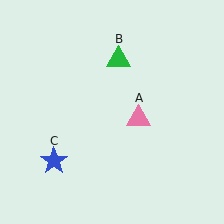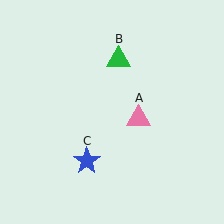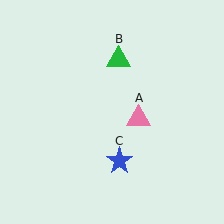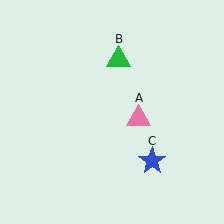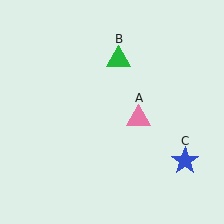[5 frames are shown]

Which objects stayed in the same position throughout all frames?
Pink triangle (object A) and green triangle (object B) remained stationary.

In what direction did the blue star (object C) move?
The blue star (object C) moved right.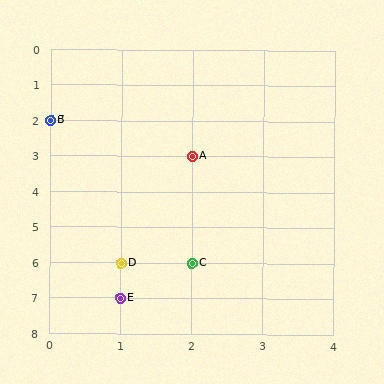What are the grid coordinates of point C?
Point C is at grid coordinates (2, 6).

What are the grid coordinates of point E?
Point E is at grid coordinates (1, 7).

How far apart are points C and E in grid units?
Points C and E are 1 column and 1 row apart (about 1.4 grid units diagonally).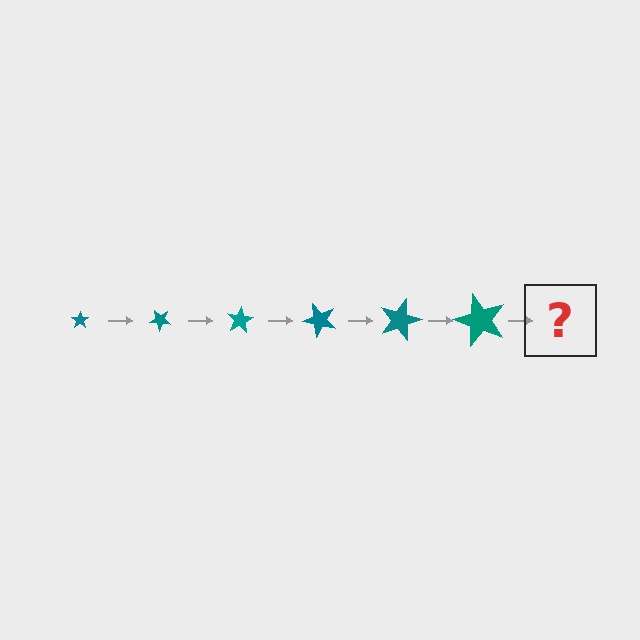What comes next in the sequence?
The next element should be a star, larger than the previous one and rotated 240 degrees from the start.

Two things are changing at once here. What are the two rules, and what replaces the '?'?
The two rules are that the star grows larger each step and it rotates 40 degrees each step. The '?' should be a star, larger than the previous one and rotated 240 degrees from the start.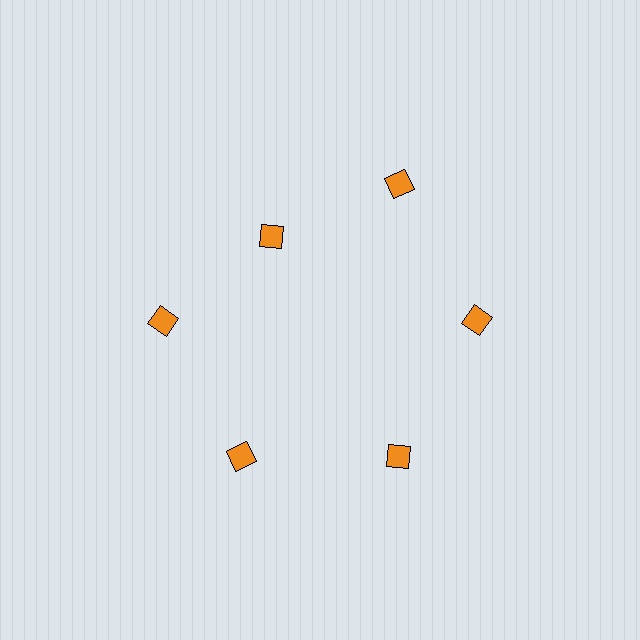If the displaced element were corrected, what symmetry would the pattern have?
It would have 6-fold rotational symmetry — the pattern would map onto itself every 60 degrees.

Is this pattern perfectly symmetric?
No. The 6 orange diamonds are arranged in a ring, but one element near the 11 o'clock position is pulled inward toward the center, breaking the 6-fold rotational symmetry.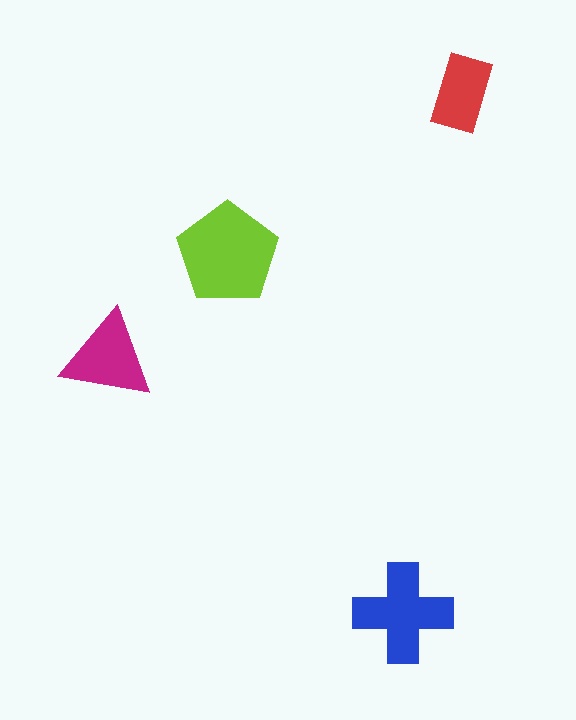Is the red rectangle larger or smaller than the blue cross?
Smaller.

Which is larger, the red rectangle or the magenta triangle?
The magenta triangle.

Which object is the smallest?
The red rectangle.